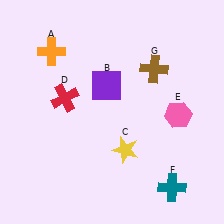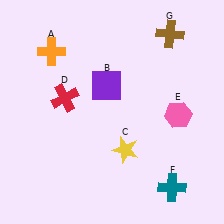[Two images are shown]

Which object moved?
The brown cross (G) moved up.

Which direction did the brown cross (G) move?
The brown cross (G) moved up.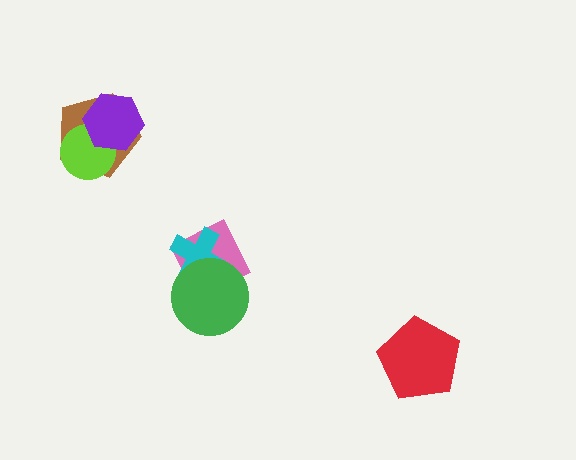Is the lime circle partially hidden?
Yes, it is partially covered by another shape.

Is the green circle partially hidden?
No, no other shape covers it.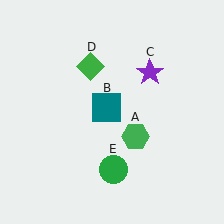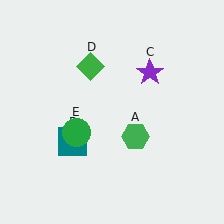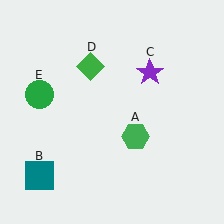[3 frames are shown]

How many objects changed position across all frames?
2 objects changed position: teal square (object B), green circle (object E).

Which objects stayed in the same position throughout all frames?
Green hexagon (object A) and purple star (object C) and green diamond (object D) remained stationary.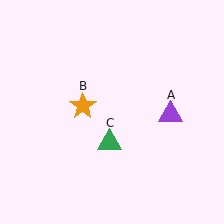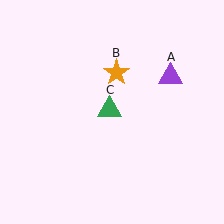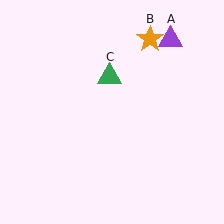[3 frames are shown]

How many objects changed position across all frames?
3 objects changed position: purple triangle (object A), orange star (object B), green triangle (object C).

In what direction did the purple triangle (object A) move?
The purple triangle (object A) moved up.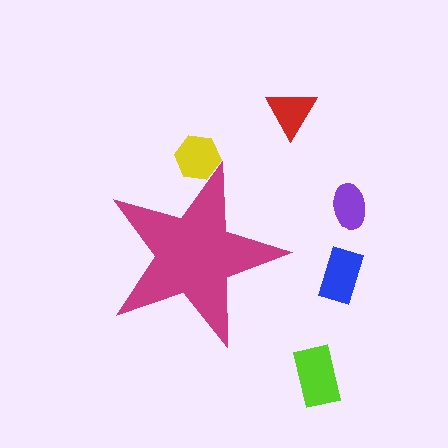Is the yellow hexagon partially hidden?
Yes, the yellow hexagon is partially hidden behind the magenta star.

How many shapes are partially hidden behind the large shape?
1 shape is partially hidden.